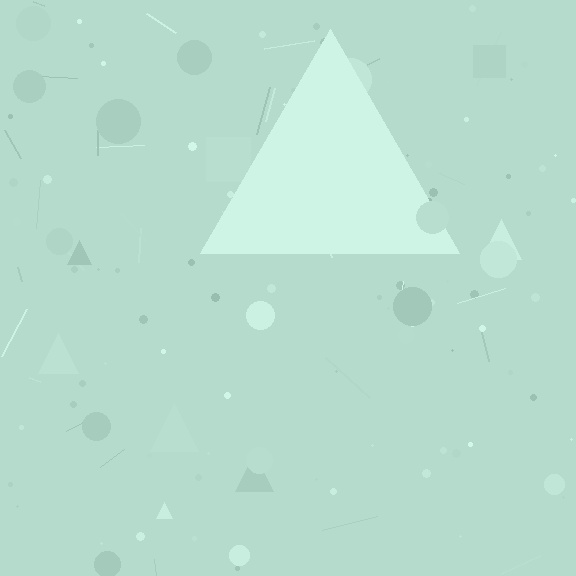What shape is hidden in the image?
A triangle is hidden in the image.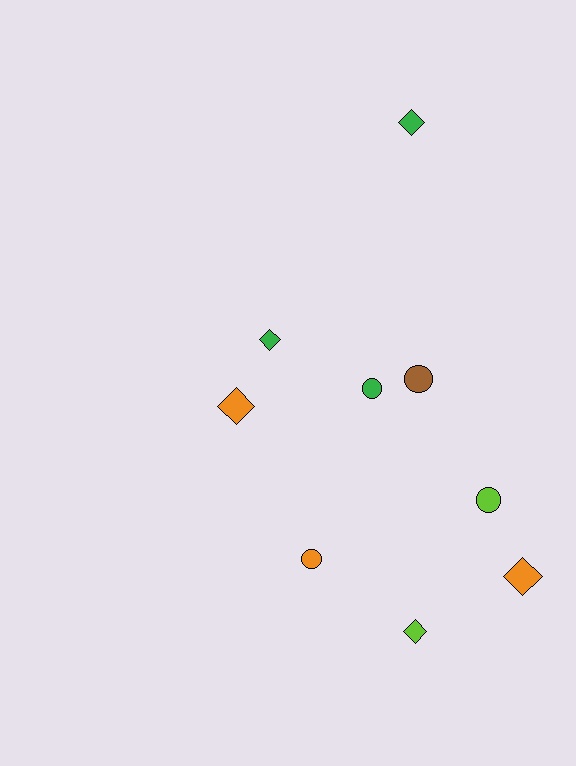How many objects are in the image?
There are 9 objects.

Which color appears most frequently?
Orange, with 3 objects.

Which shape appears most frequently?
Diamond, with 5 objects.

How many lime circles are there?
There is 1 lime circle.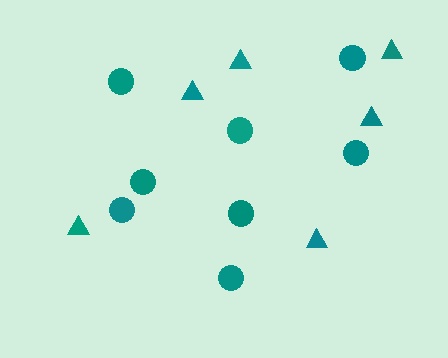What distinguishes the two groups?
There are 2 groups: one group of circles (8) and one group of triangles (6).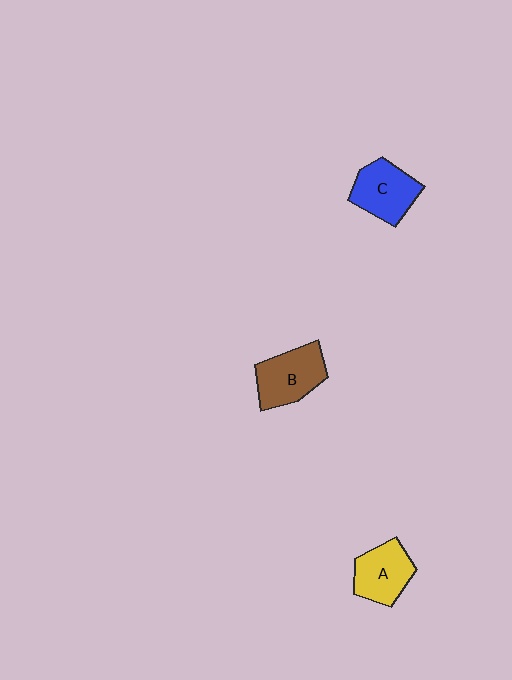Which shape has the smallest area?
Shape A (yellow).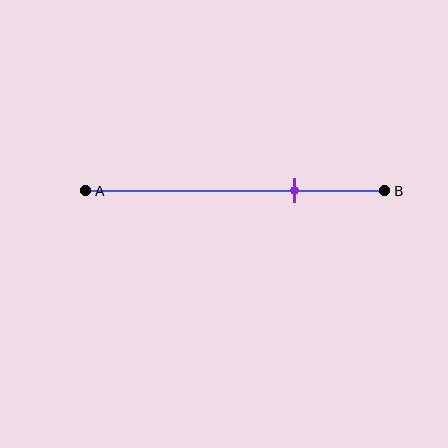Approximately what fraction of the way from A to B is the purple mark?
The purple mark is approximately 70% of the way from A to B.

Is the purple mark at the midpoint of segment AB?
No, the mark is at about 70% from A, not at the 50% midpoint.